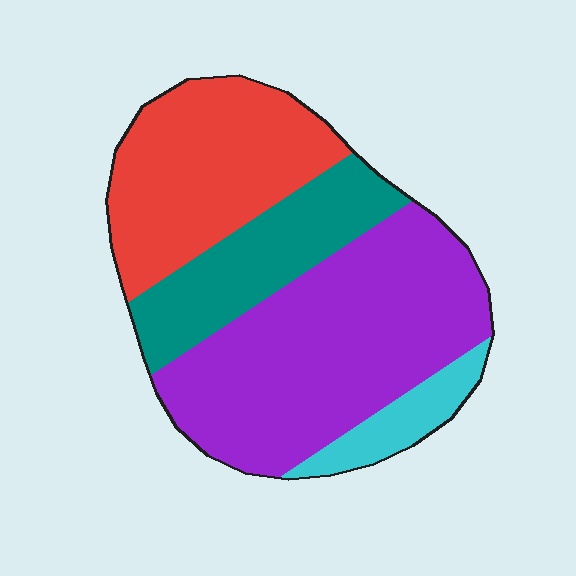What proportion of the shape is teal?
Teal takes up about one fifth (1/5) of the shape.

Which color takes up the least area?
Cyan, at roughly 10%.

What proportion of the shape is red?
Red takes up about one quarter (1/4) of the shape.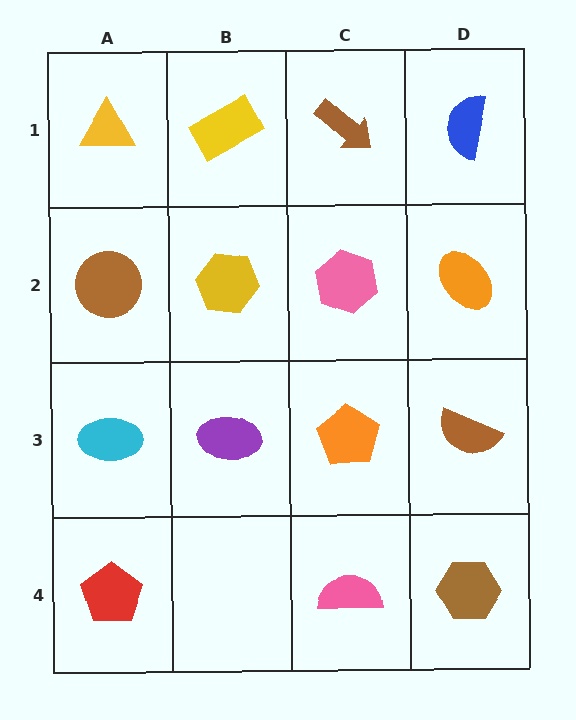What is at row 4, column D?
A brown hexagon.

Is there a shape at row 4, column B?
No, that cell is empty.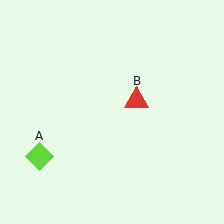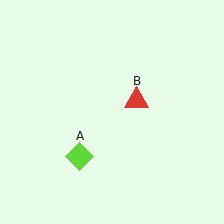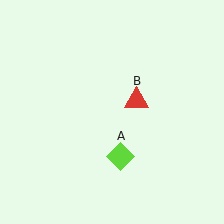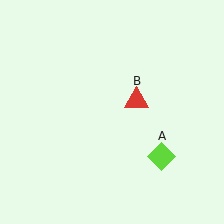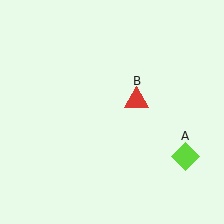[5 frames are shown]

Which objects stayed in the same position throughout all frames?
Red triangle (object B) remained stationary.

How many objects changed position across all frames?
1 object changed position: lime diamond (object A).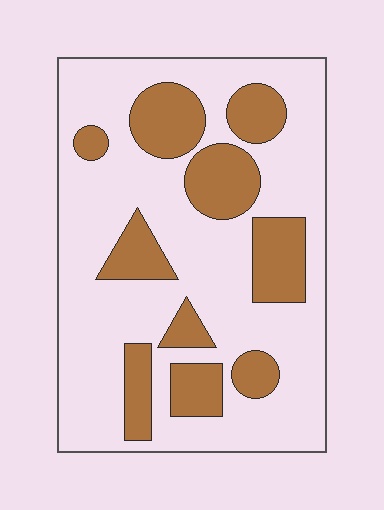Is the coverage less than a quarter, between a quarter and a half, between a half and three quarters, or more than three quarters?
Between a quarter and a half.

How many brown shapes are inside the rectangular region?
10.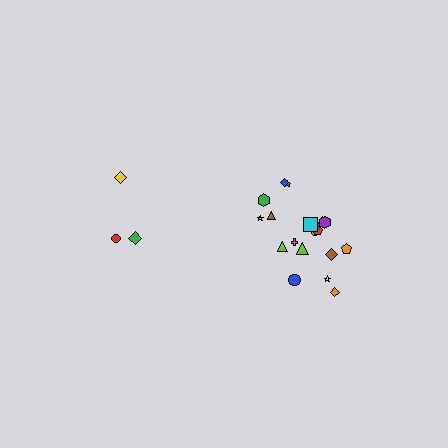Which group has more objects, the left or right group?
The right group.